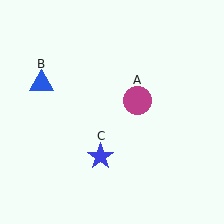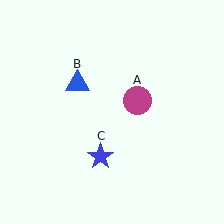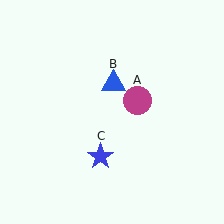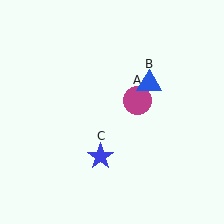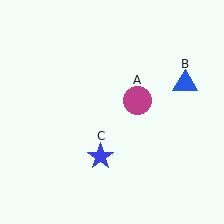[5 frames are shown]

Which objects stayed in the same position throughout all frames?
Magenta circle (object A) and blue star (object C) remained stationary.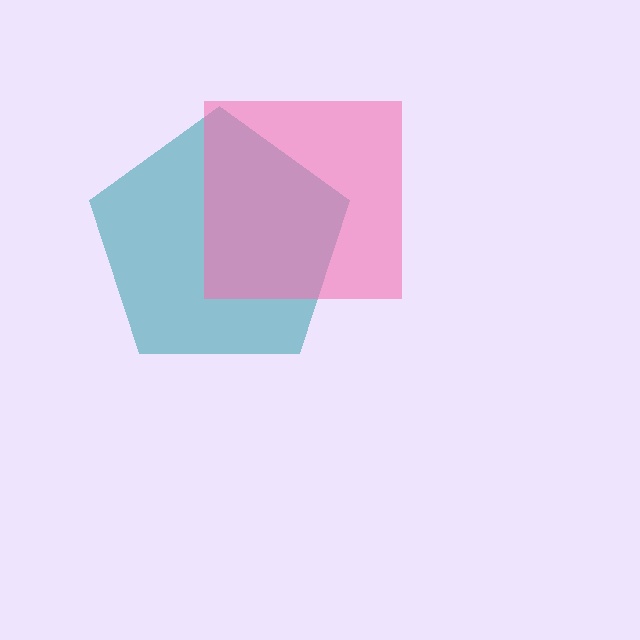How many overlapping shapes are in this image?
There are 2 overlapping shapes in the image.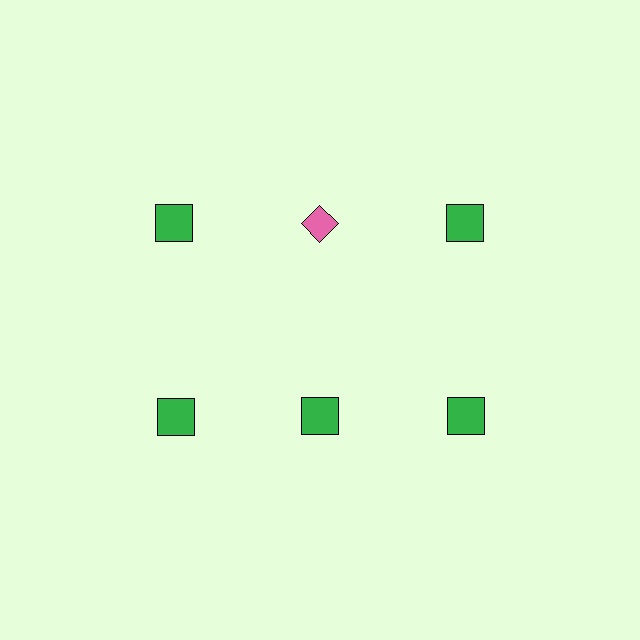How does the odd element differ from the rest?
It differs in both color (pink instead of green) and shape (diamond instead of square).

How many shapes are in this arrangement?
There are 6 shapes arranged in a grid pattern.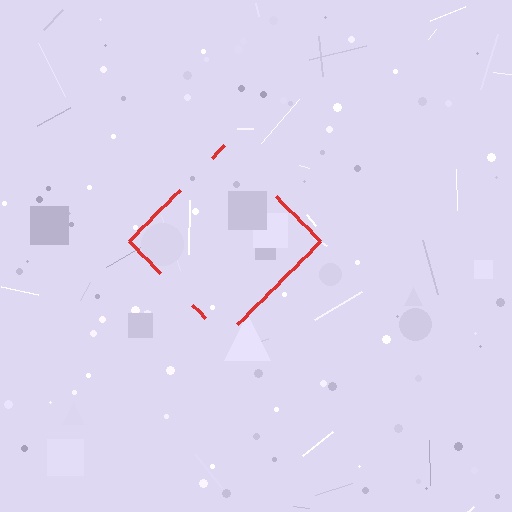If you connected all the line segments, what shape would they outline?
They would outline a diamond.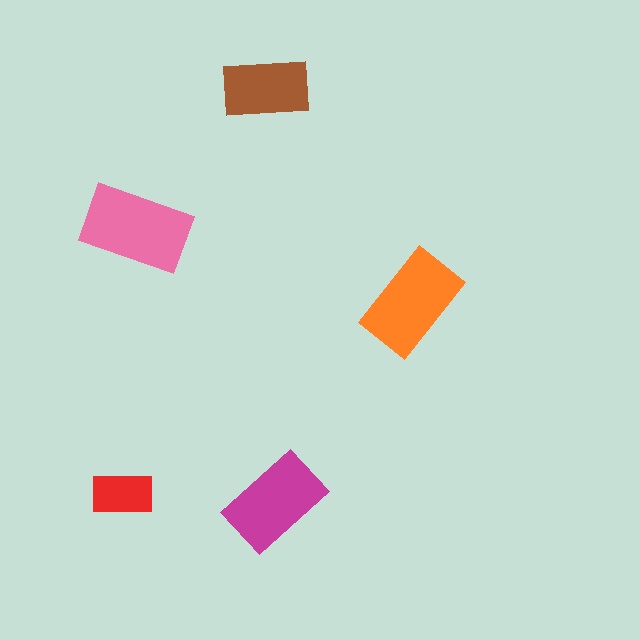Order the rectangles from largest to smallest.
the pink one, the orange one, the magenta one, the brown one, the red one.